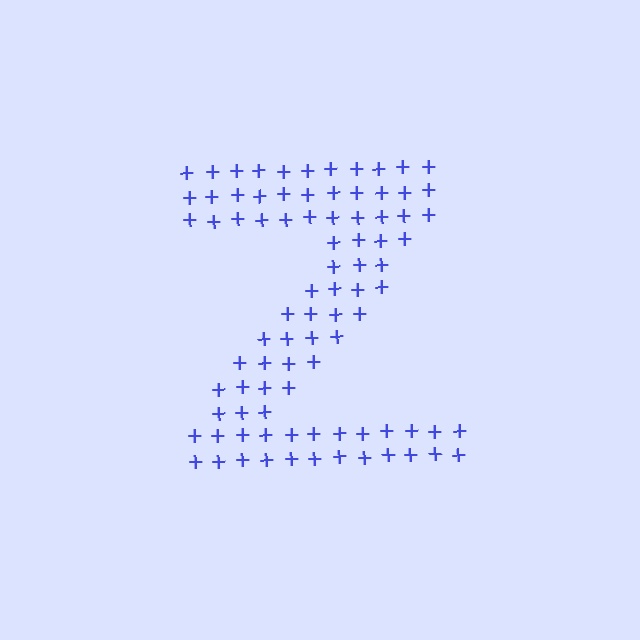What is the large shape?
The large shape is the letter Z.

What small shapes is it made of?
It is made of small plus signs.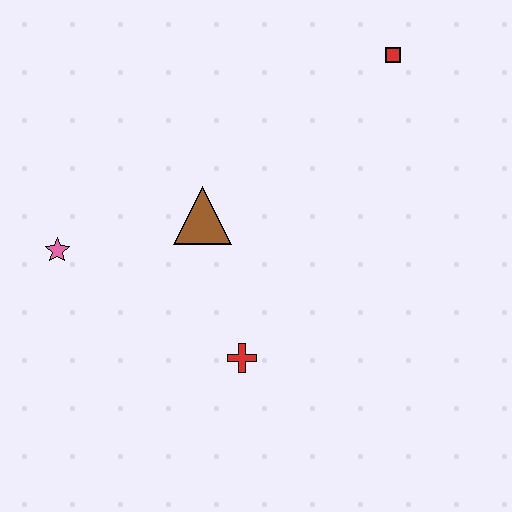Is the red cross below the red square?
Yes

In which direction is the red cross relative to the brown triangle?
The red cross is below the brown triangle.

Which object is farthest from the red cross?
The red square is farthest from the red cross.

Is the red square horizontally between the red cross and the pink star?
No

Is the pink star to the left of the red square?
Yes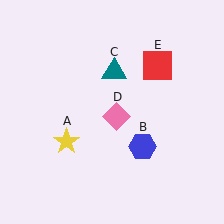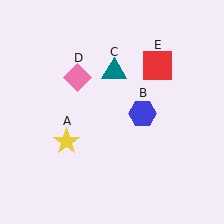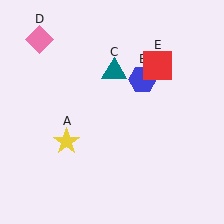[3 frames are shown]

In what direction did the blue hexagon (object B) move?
The blue hexagon (object B) moved up.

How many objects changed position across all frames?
2 objects changed position: blue hexagon (object B), pink diamond (object D).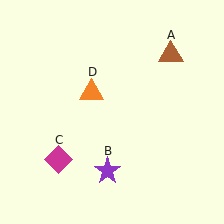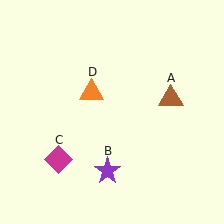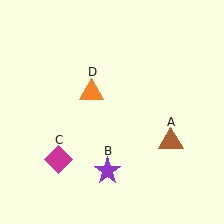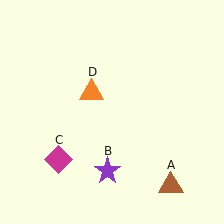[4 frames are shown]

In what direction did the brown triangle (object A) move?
The brown triangle (object A) moved down.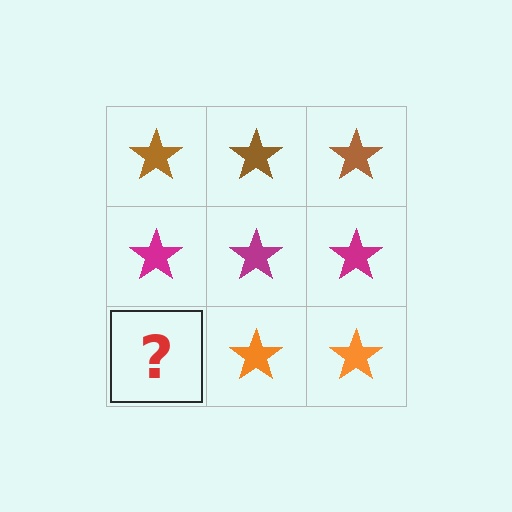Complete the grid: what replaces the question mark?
The question mark should be replaced with an orange star.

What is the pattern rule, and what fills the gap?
The rule is that each row has a consistent color. The gap should be filled with an orange star.